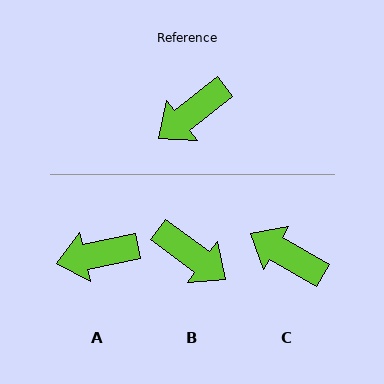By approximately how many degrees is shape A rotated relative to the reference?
Approximately 26 degrees clockwise.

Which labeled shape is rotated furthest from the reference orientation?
B, about 106 degrees away.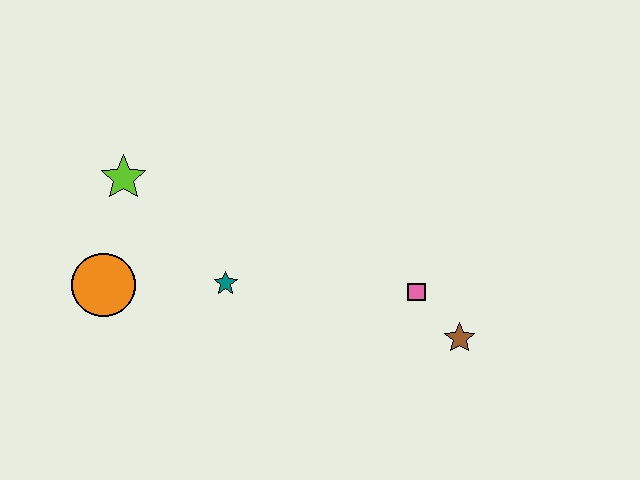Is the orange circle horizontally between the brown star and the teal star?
No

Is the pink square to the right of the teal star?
Yes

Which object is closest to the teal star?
The orange circle is closest to the teal star.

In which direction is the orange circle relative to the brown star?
The orange circle is to the left of the brown star.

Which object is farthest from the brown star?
The lime star is farthest from the brown star.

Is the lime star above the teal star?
Yes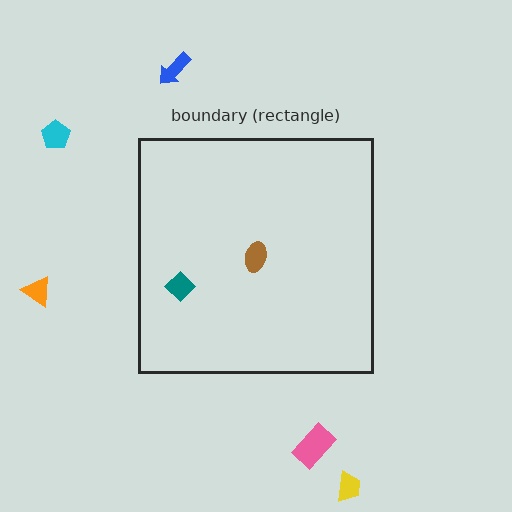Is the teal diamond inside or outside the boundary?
Inside.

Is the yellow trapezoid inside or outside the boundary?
Outside.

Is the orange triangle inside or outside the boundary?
Outside.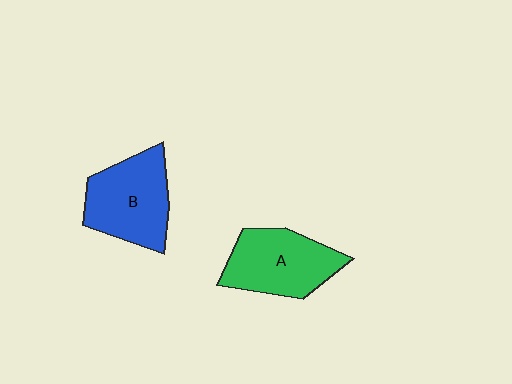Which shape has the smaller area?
Shape A (green).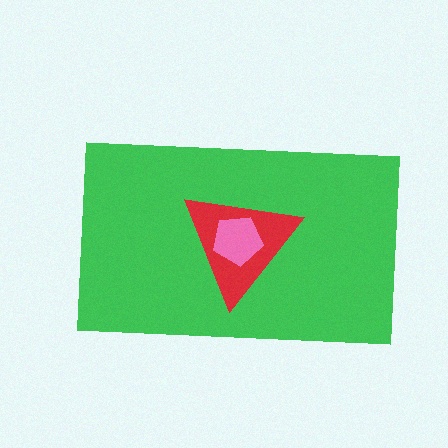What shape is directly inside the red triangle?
The pink pentagon.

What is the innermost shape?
The pink pentagon.